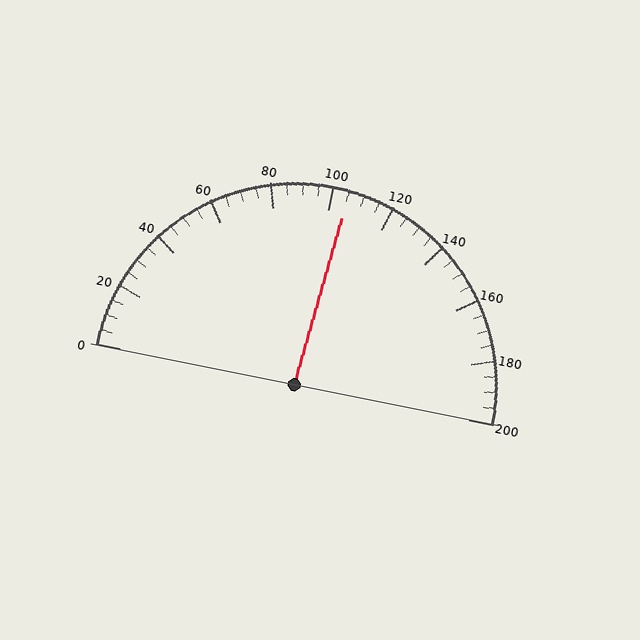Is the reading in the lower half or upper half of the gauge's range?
The reading is in the upper half of the range (0 to 200).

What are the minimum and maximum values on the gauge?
The gauge ranges from 0 to 200.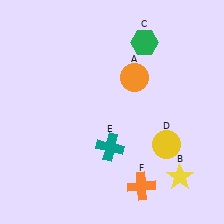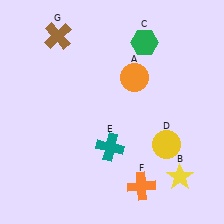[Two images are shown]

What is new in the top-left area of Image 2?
A brown cross (G) was added in the top-left area of Image 2.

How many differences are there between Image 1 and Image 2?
There is 1 difference between the two images.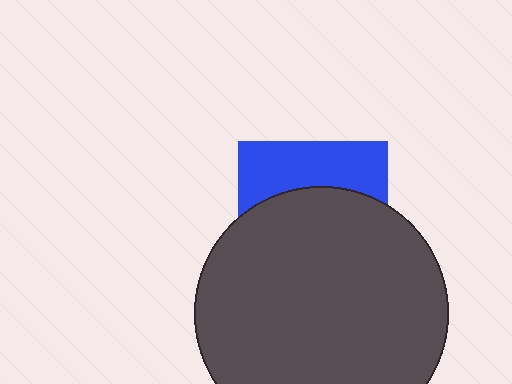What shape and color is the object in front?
The object in front is a dark gray circle.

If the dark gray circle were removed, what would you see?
You would see the complete blue square.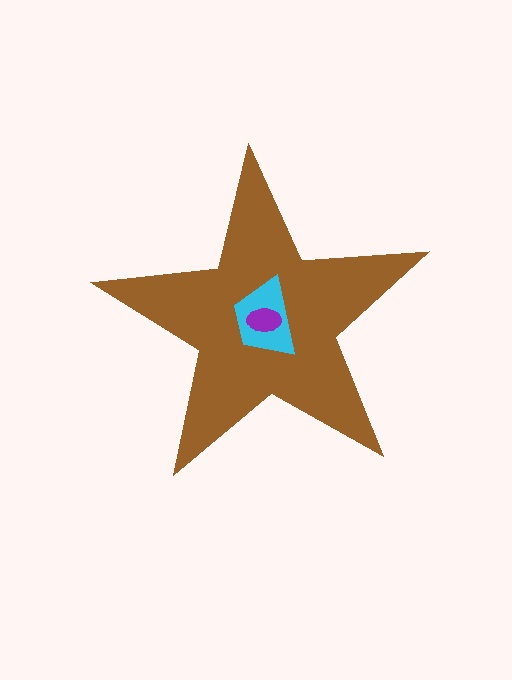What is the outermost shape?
The brown star.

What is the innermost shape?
The purple ellipse.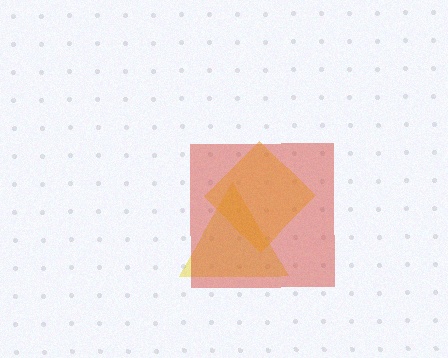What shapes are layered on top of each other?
The layered shapes are: a yellow triangle, a red square, an orange diamond.